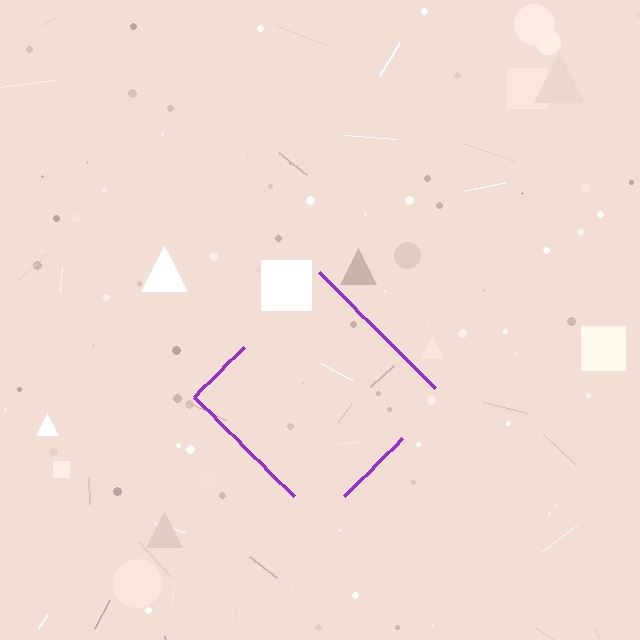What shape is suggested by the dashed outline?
The dashed outline suggests a diamond.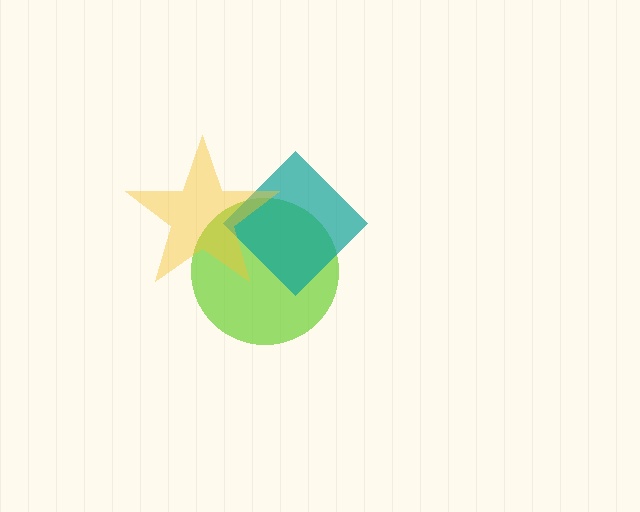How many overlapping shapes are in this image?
There are 3 overlapping shapes in the image.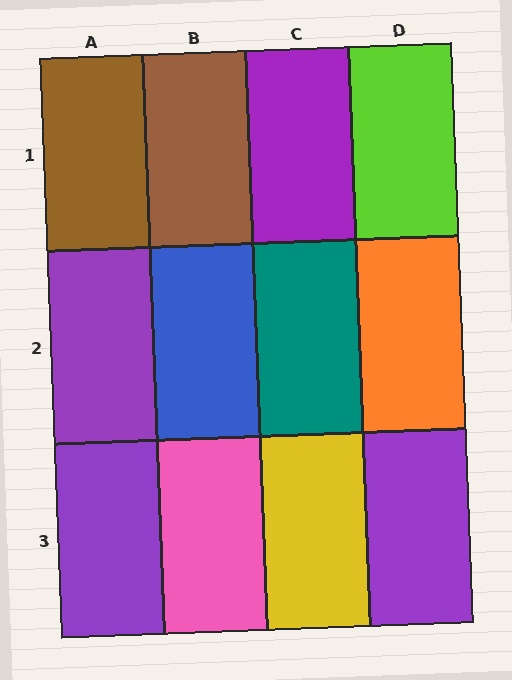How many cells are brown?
2 cells are brown.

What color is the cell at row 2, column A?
Purple.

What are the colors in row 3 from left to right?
Purple, pink, yellow, purple.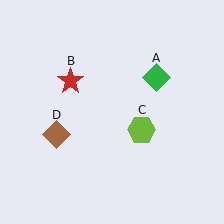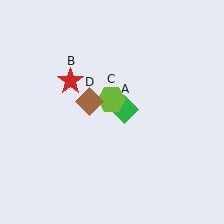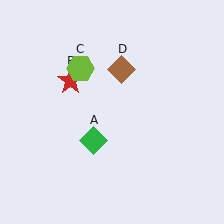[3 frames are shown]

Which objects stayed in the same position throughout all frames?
Red star (object B) remained stationary.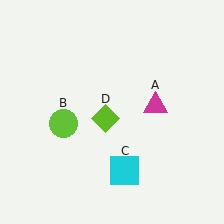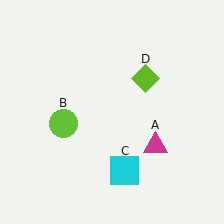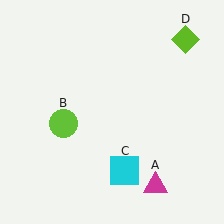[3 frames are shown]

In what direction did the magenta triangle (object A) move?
The magenta triangle (object A) moved down.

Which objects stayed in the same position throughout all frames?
Lime circle (object B) and cyan square (object C) remained stationary.